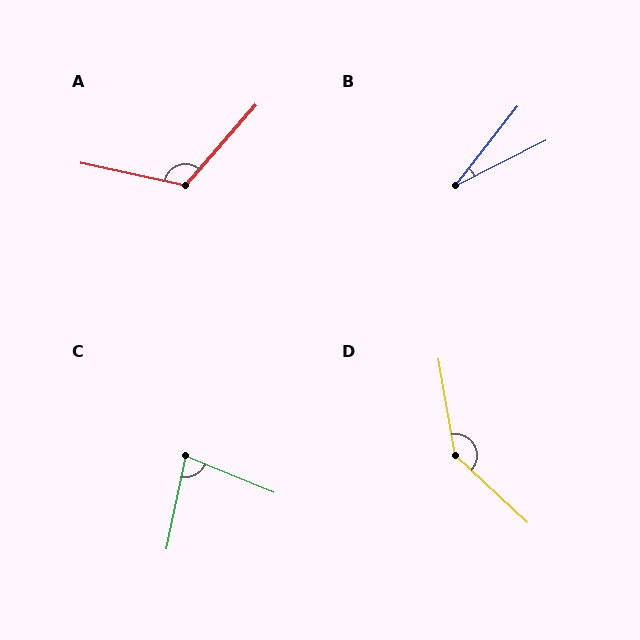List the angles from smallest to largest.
B (25°), C (79°), A (119°), D (142°).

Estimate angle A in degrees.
Approximately 119 degrees.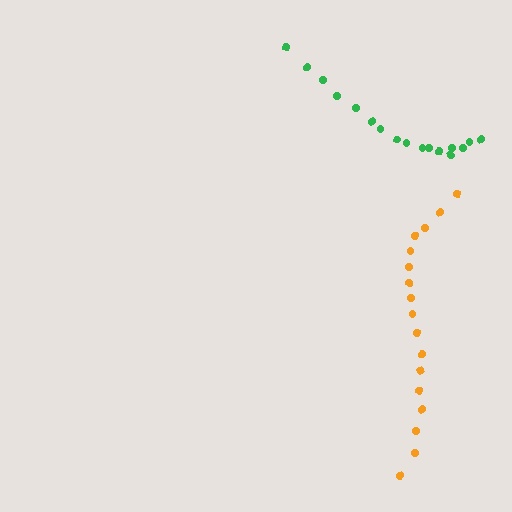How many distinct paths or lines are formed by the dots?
There are 2 distinct paths.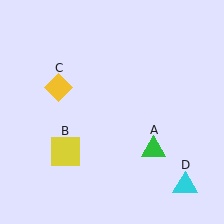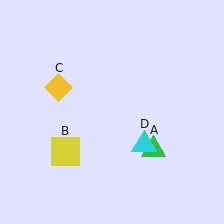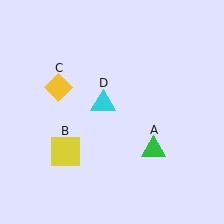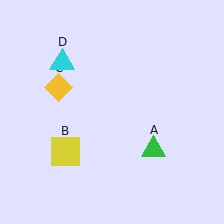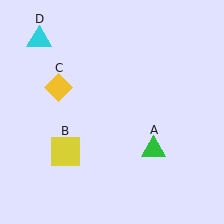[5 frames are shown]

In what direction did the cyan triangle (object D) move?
The cyan triangle (object D) moved up and to the left.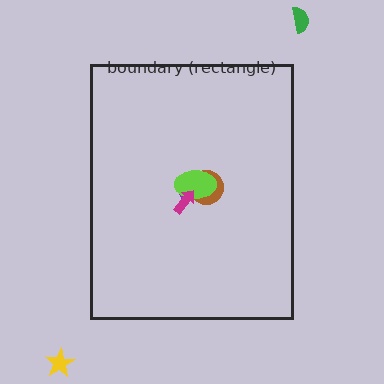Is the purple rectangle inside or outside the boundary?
Inside.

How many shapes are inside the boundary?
4 inside, 2 outside.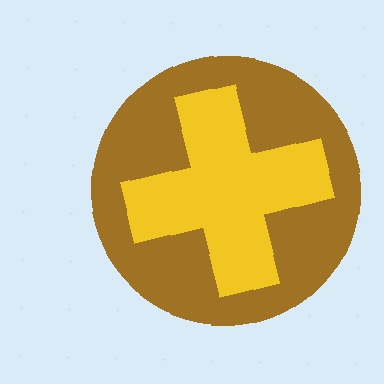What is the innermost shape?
The yellow cross.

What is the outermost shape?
The brown circle.